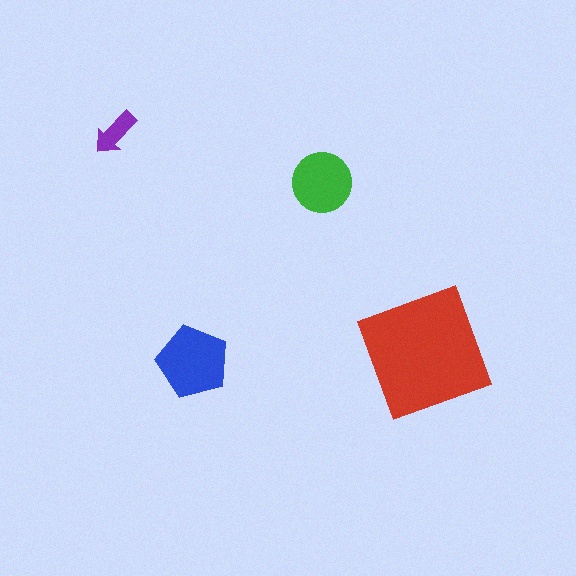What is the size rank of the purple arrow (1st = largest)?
4th.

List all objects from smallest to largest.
The purple arrow, the green circle, the blue pentagon, the red square.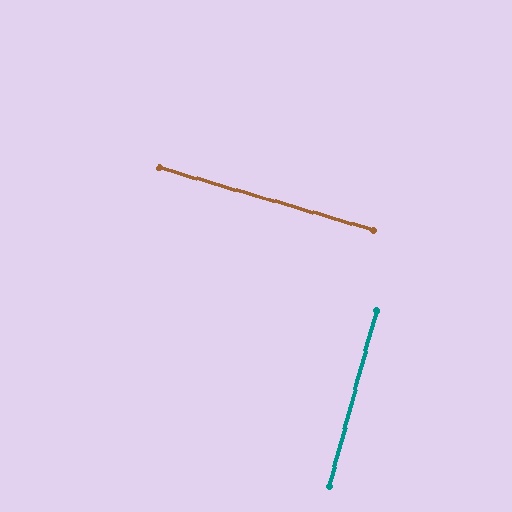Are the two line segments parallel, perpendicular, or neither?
Perpendicular — they meet at approximately 89°.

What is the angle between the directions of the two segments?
Approximately 89 degrees.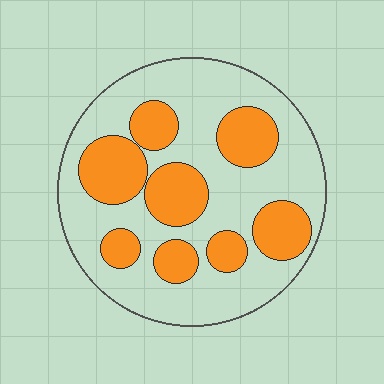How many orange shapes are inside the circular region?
8.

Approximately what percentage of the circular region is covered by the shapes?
Approximately 35%.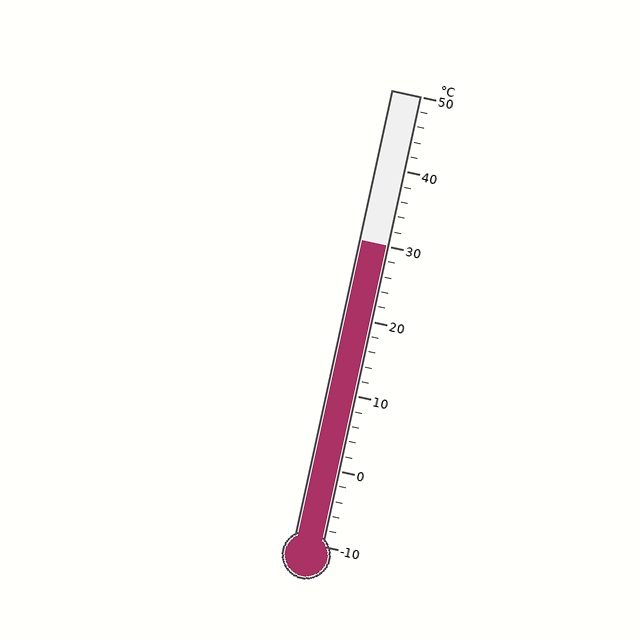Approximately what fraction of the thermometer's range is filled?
The thermometer is filled to approximately 65% of its range.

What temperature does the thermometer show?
The thermometer shows approximately 30°C.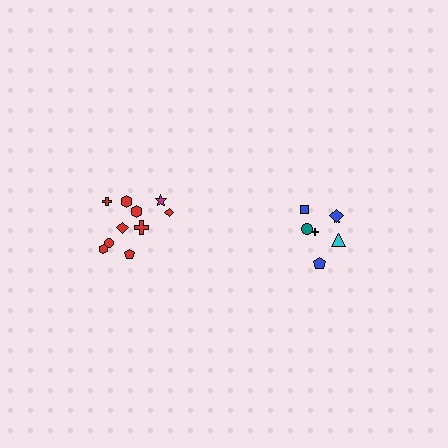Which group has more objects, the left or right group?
The left group.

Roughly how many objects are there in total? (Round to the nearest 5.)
Roughly 15 objects in total.